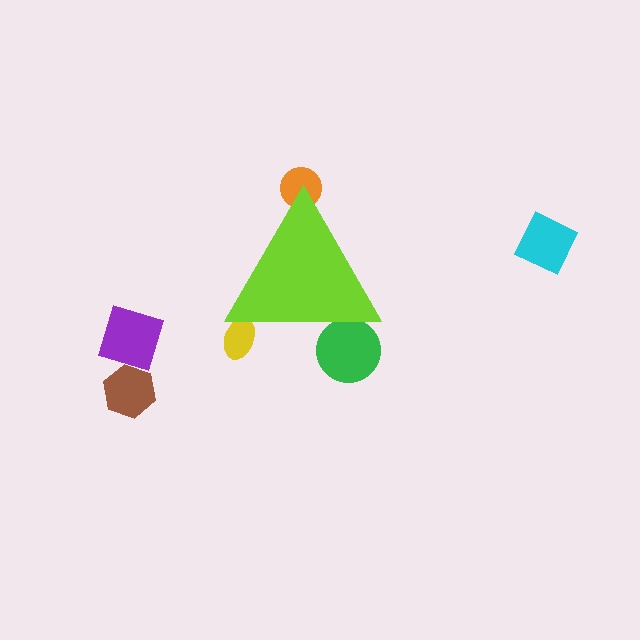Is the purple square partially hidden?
No, the purple square is fully visible.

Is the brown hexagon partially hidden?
No, the brown hexagon is fully visible.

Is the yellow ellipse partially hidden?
Yes, the yellow ellipse is partially hidden behind the lime triangle.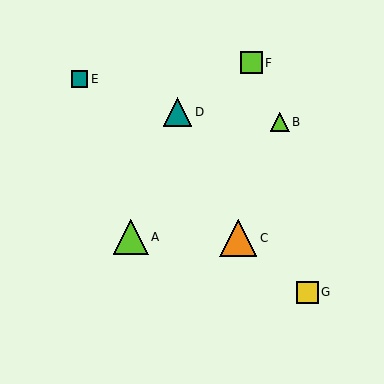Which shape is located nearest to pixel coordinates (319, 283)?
The yellow square (labeled G) at (307, 292) is nearest to that location.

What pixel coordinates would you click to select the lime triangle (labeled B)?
Click at (280, 122) to select the lime triangle B.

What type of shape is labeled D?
Shape D is a teal triangle.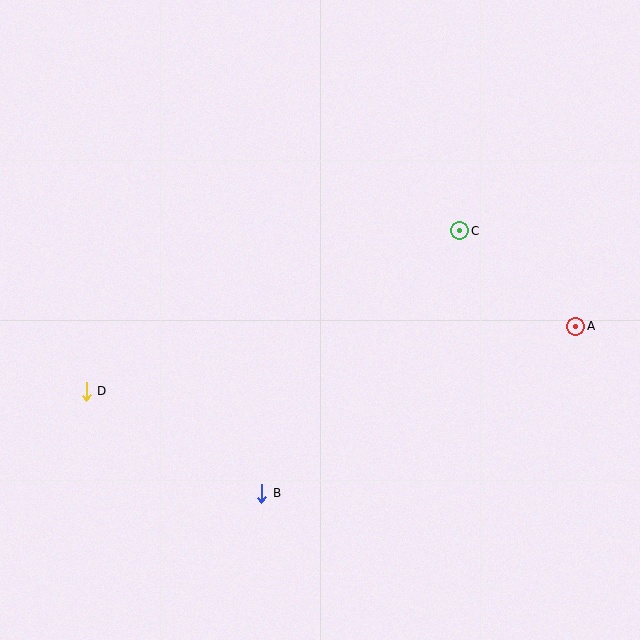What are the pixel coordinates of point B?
Point B is at (262, 493).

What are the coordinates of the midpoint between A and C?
The midpoint between A and C is at (518, 279).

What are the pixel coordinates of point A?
Point A is at (576, 326).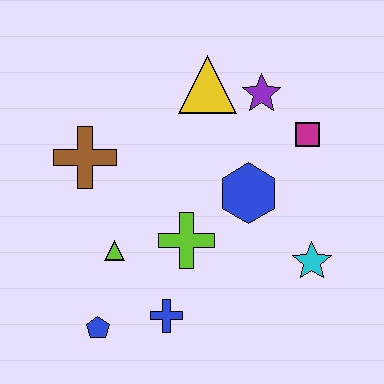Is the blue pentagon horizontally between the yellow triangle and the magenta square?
No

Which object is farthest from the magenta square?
The blue pentagon is farthest from the magenta square.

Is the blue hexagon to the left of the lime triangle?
No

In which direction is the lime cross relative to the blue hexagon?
The lime cross is to the left of the blue hexagon.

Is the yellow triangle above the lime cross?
Yes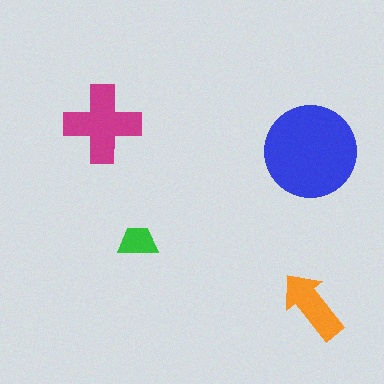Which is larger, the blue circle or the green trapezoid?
The blue circle.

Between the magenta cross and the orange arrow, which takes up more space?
The magenta cross.